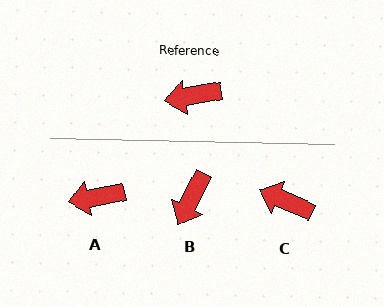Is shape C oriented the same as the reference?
No, it is off by about 34 degrees.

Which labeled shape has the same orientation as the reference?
A.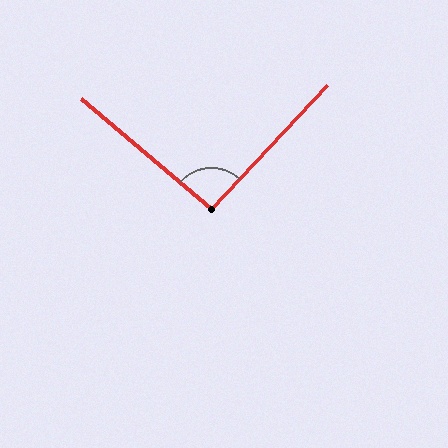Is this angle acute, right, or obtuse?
It is approximately a right angle.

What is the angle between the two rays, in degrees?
Approximately 93 degrees.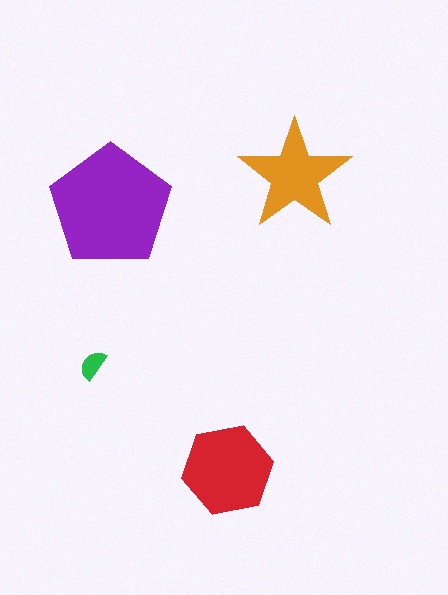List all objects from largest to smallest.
The purple pentagon, the red hexagon, the orange star, the green semicircle.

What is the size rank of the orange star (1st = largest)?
3rd.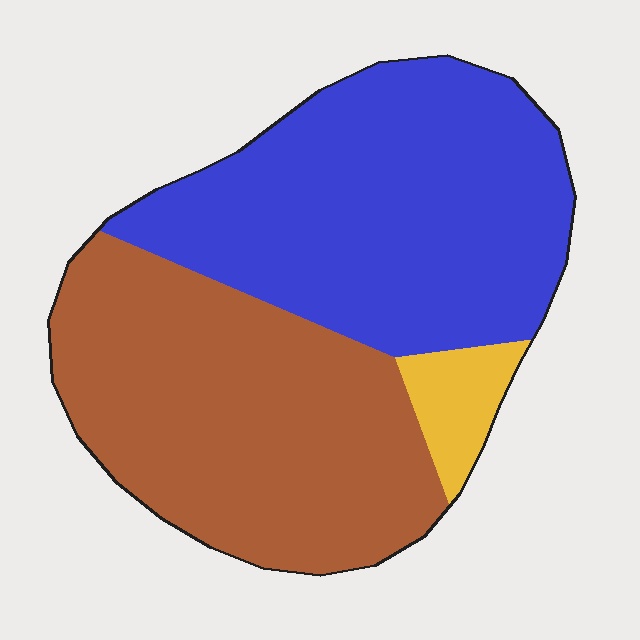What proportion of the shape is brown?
Brown covers 46% of the shape.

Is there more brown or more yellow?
Brown.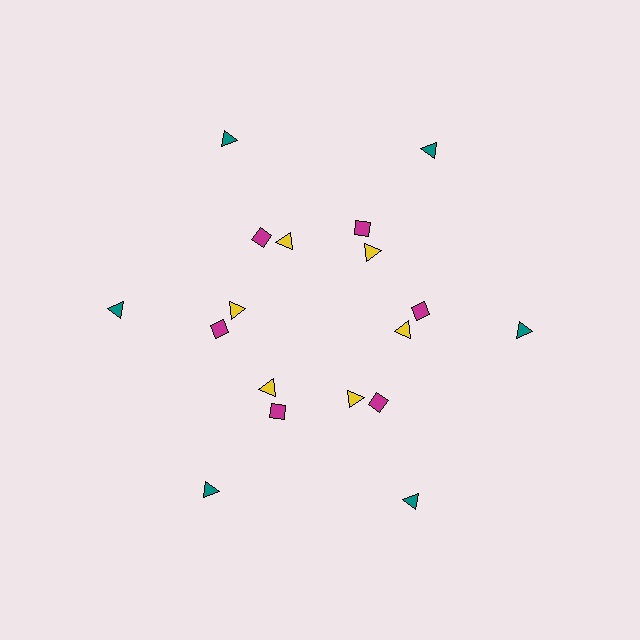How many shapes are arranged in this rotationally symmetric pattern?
There are 18 shapes, arranged in 6 groups of 3.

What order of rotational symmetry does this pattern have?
This pattern has 6-fold rotational symmetry.